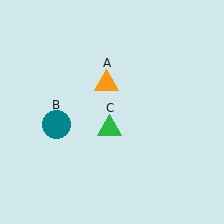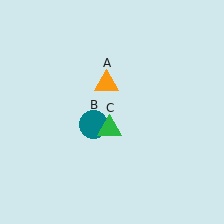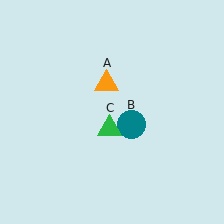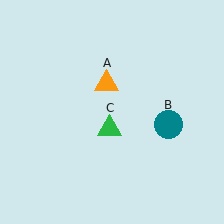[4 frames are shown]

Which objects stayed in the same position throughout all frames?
Orange triangle (object A) and green triangle (object C) remained stationary.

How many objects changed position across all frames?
1 object changed position: teal circle (object B).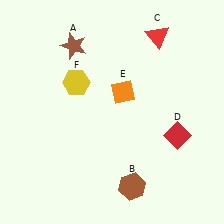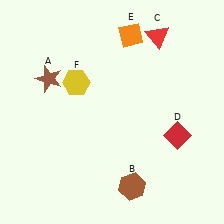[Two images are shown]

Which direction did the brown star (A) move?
The brown star (A) moved down.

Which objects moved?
The objects that moved are: the brown star (A), the orange diamond (E).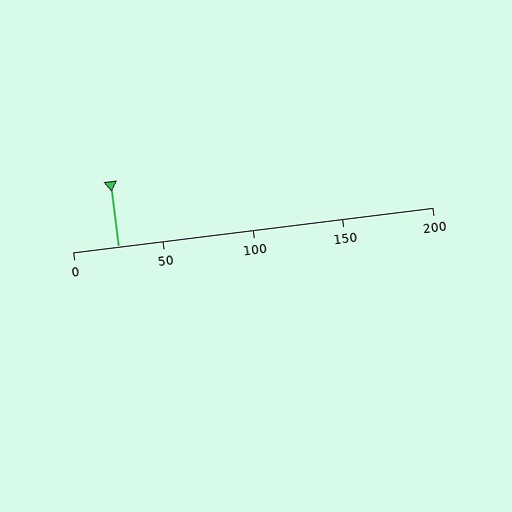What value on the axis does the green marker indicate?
The marker indicates approximately 25.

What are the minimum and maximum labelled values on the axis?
The axis runs from 0 to 200.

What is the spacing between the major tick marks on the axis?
The major ticks are spaced 50 apart.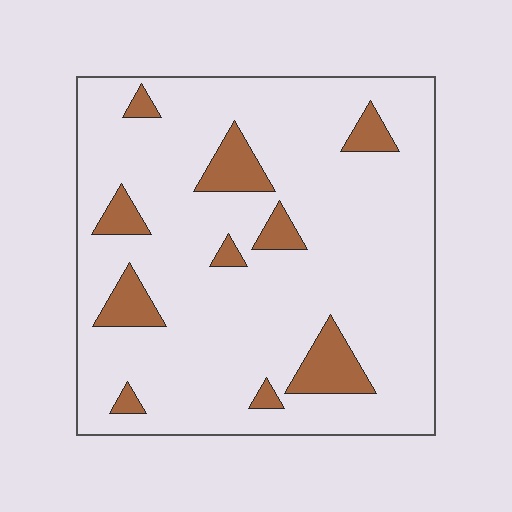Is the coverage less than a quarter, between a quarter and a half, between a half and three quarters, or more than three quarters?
Less than a quarter.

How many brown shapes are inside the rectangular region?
10.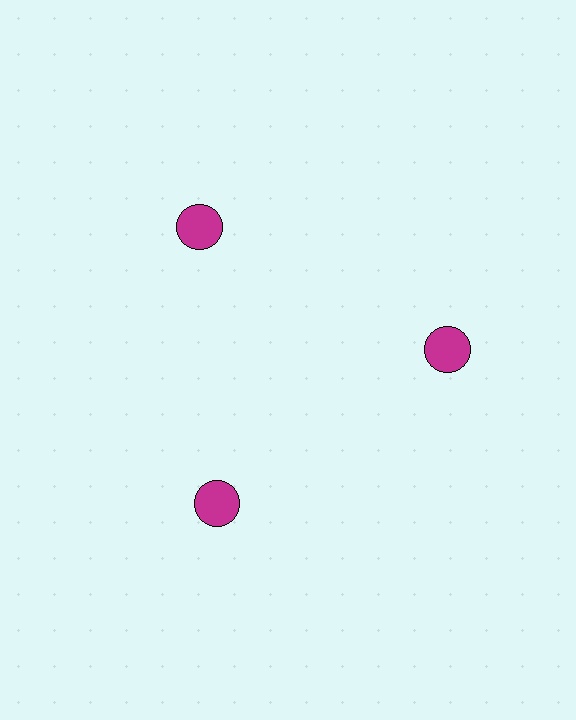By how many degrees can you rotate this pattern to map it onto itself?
The pattern maps onto itself every 120 degrees of rotation.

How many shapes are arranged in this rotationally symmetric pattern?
There are 3 shapes, arranged in 3 groups of 1.